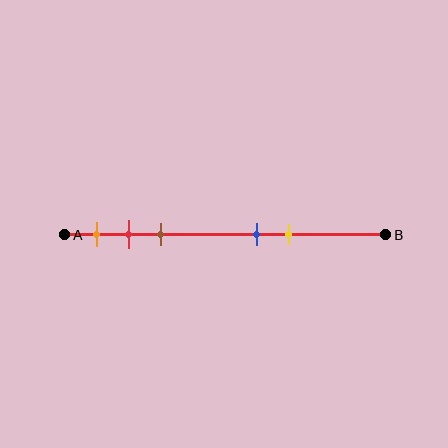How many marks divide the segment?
There are 5 marks dividing the segment.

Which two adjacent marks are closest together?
The red and brown marks are the closest adjacent pair.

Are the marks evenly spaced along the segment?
No, the marks are not evenly spaced.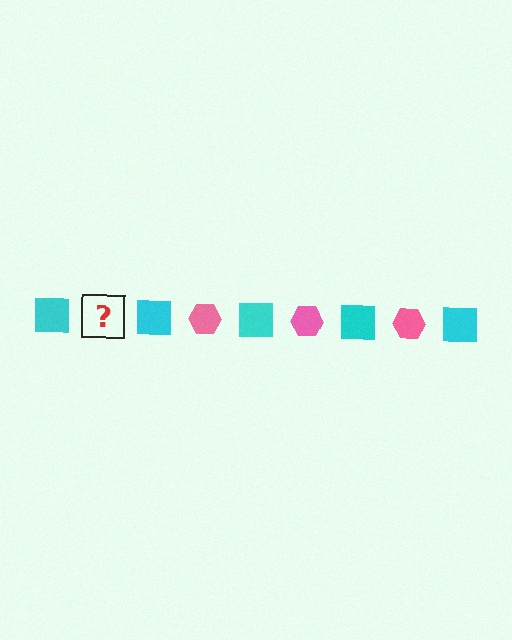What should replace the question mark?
The question mark should be replaced with a pink hexagon.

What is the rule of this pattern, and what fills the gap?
The rule is that the pattern alternates between cyan square and pink hexagon. The gap should be filled with a pink hexagon.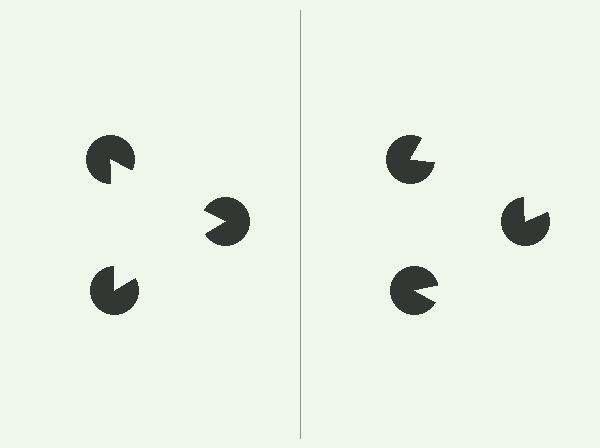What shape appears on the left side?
An illusory triangle.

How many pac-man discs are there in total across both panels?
6 — 3 on each side.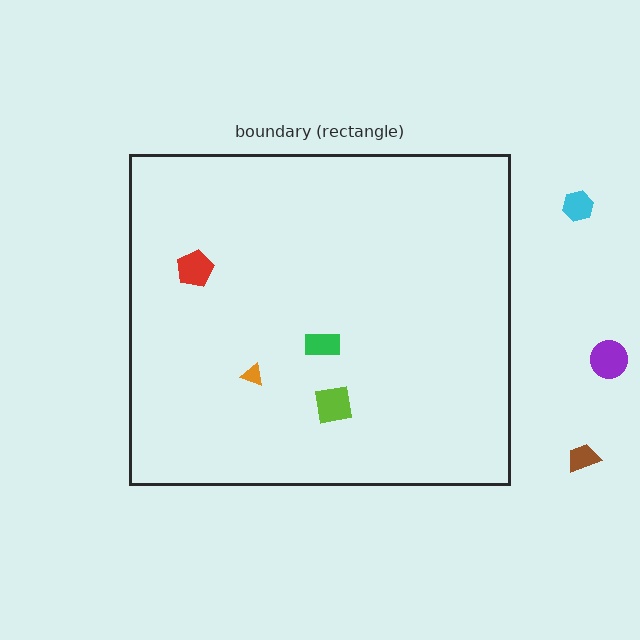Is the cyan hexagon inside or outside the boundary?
Outside.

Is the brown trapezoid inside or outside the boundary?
Outside.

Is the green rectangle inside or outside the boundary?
Inside.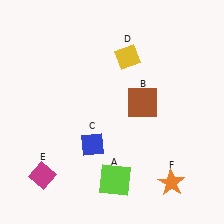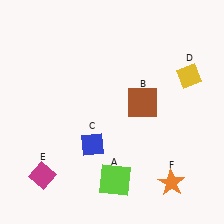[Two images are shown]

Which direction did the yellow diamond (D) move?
The yellow diamond (D) moved right.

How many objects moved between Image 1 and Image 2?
1 object moved between the two images.